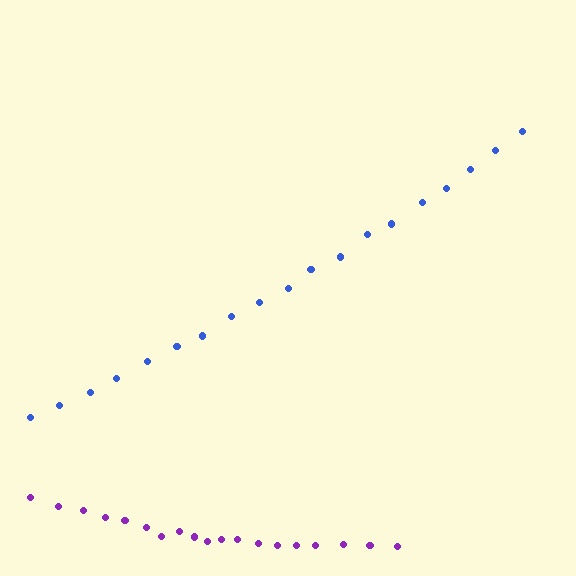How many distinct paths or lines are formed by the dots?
There are 2 distinct paths.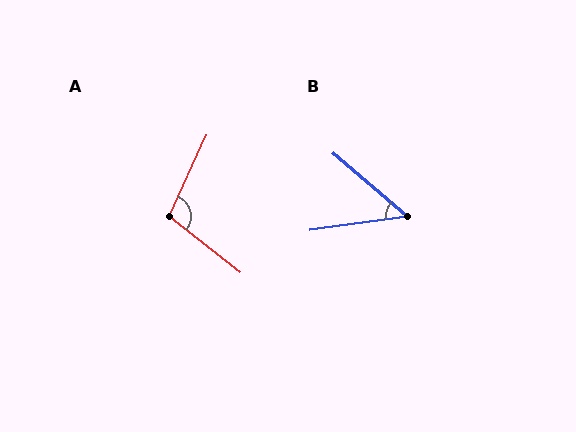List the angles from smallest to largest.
B (48°), A (103°).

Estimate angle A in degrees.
Approximately 103 degrees.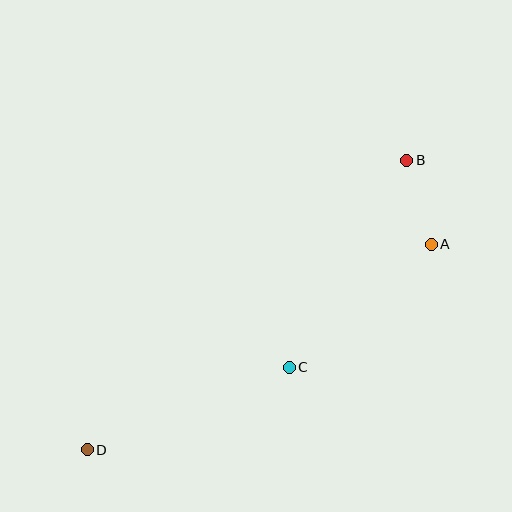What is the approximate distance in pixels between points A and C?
The distance between A and C is approximately 188 pixels.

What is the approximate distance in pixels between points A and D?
The distance between A and D is approximately 401 pixels.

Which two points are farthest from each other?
Points B and D are farthest from each other.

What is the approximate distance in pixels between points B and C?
The distance between B and C is approximately 238 pixels.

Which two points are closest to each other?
Points A and B are closest to each other.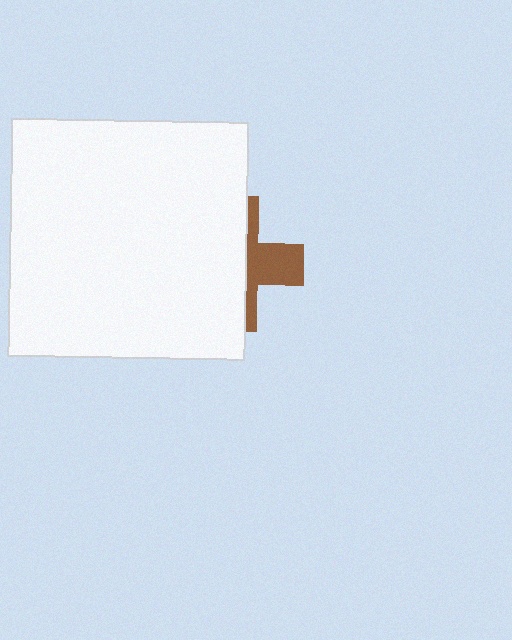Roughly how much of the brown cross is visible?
A small part of it is visible (roughly 37%).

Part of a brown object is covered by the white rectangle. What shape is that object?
It is a cross.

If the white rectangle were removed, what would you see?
You would see the complete brown cross.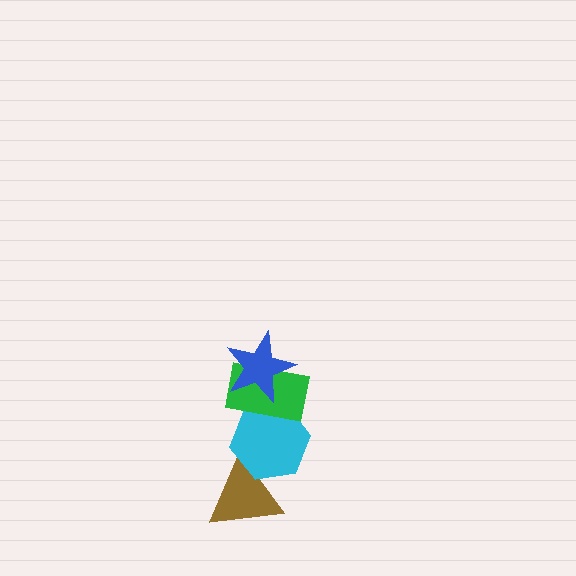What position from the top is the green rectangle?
The green rectangle is 2nd from the top.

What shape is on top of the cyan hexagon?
The green rectangle is on top of the cyan hexagon.